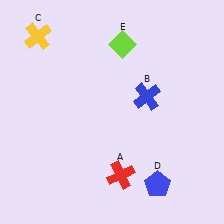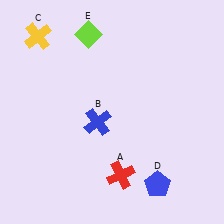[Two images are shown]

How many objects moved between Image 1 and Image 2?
2 objects moved between the two images.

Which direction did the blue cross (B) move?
The blue cross (B) moved left.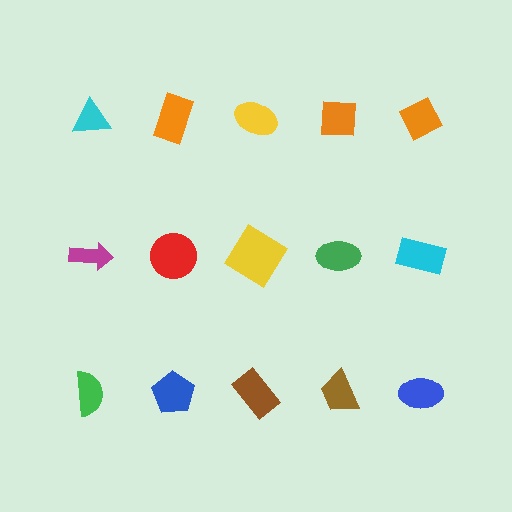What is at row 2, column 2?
A red circle.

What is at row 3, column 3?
A brown rectangle.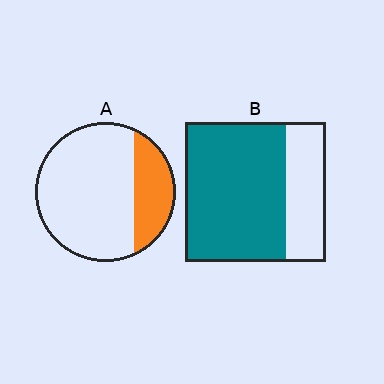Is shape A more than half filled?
No.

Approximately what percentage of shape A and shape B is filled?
A is approximately 25% and B is approximately 70%.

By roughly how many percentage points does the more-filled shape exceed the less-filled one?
By roughly 45 percentage points (B over A).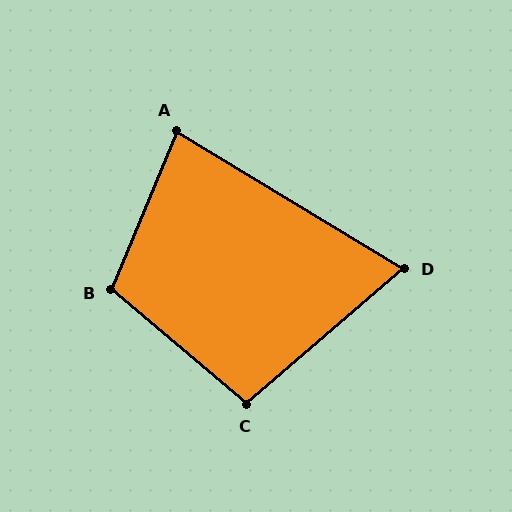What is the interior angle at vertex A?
Approximately 81 degrees (acute).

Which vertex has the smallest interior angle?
D, at approximately 72 degrees.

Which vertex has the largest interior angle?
B, at approximately 108 degrees.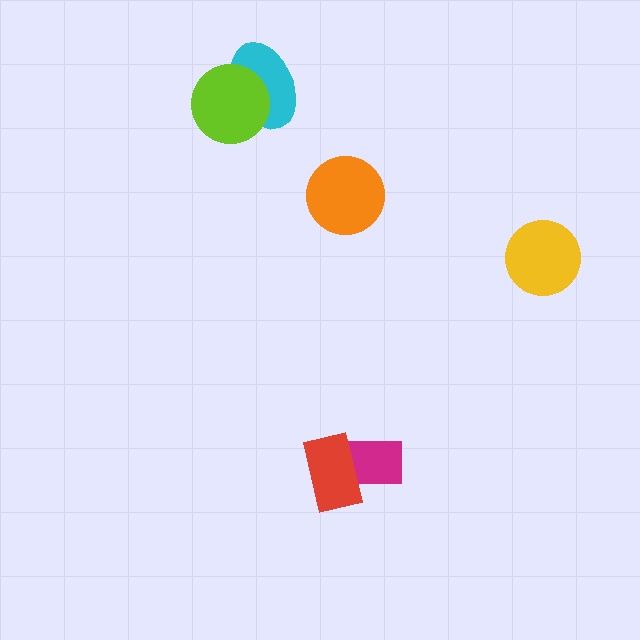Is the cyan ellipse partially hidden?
Yes, it is partially covered by another shape.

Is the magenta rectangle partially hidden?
Yes, it is partially covered by another shape.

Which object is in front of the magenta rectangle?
The red rectangle is in front of the magenta rectangle.